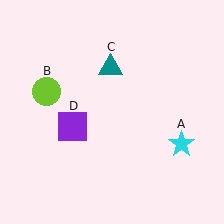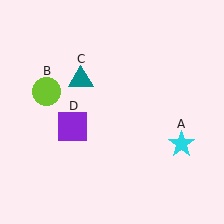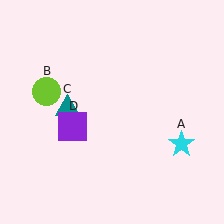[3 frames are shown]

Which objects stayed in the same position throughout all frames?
Cyan star (object A) and lime circle (object B) and purple square (object D) remained stationary.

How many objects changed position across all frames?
1 object changed position: teal triangle (object C).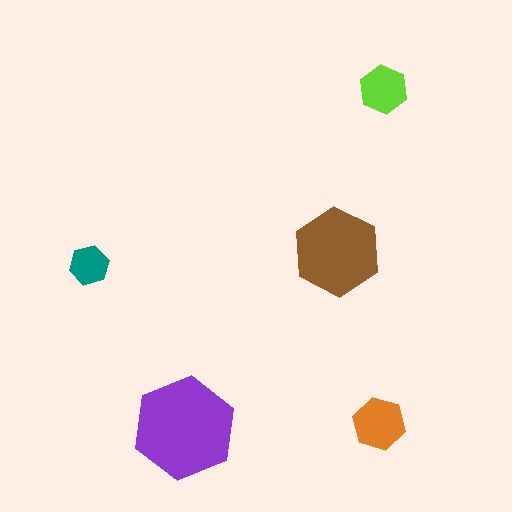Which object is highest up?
The lime hexagon is topmost.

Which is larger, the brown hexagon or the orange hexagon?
The brown one.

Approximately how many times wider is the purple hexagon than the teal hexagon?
About 2.5 times wider.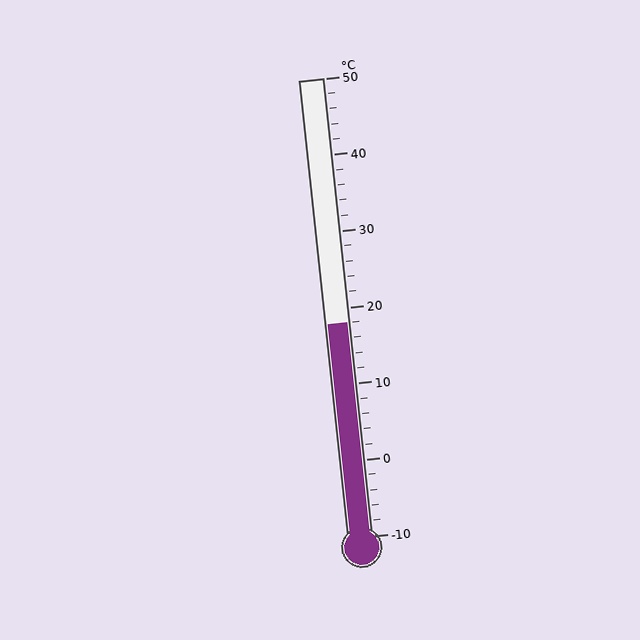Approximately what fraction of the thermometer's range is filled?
The thermometer is filled to approximately 45% of its range.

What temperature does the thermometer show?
The thermometer shows approximately 18°C.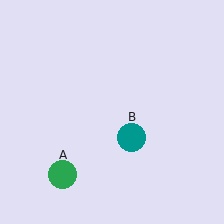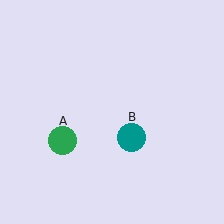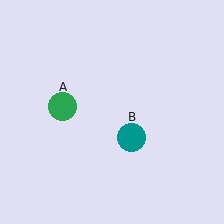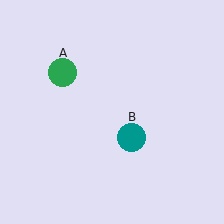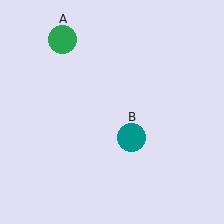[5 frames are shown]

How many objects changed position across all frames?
1 object changed position: green circle (object A).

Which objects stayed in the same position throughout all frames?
Teal circle (object B) remained stationary.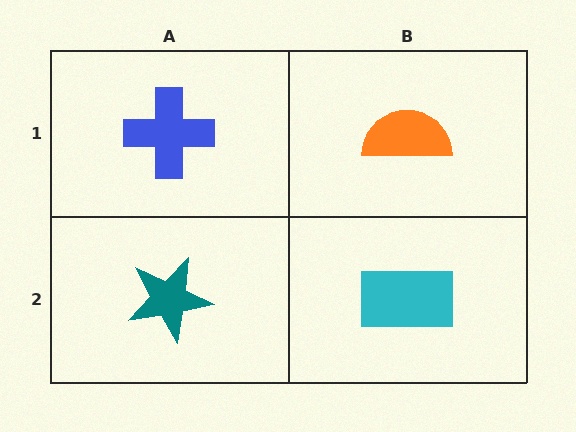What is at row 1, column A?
A blue cross.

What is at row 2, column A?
A teal star.